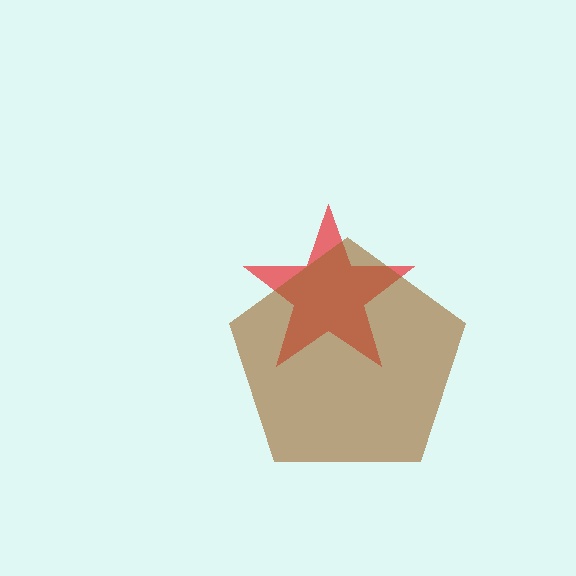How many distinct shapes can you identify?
There are 2 distinct shapes: a red star, a brown pentagon.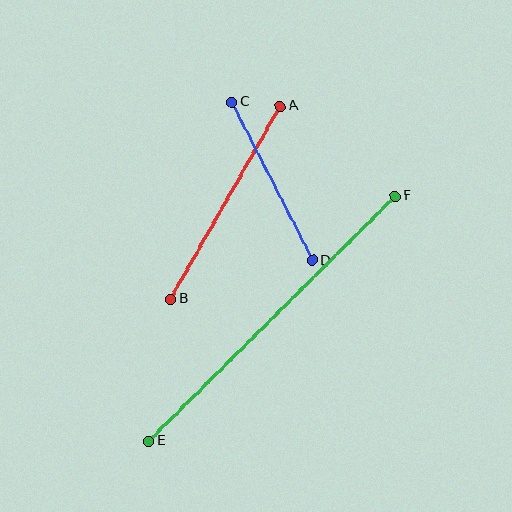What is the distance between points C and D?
The distance is approximately 178 pixels.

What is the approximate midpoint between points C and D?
The midpoint is at approximately (272, 181) pixels.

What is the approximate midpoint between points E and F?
The midpoint is at approximately (272, 319) pixels.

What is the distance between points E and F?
The distance is approximately 348 pixels.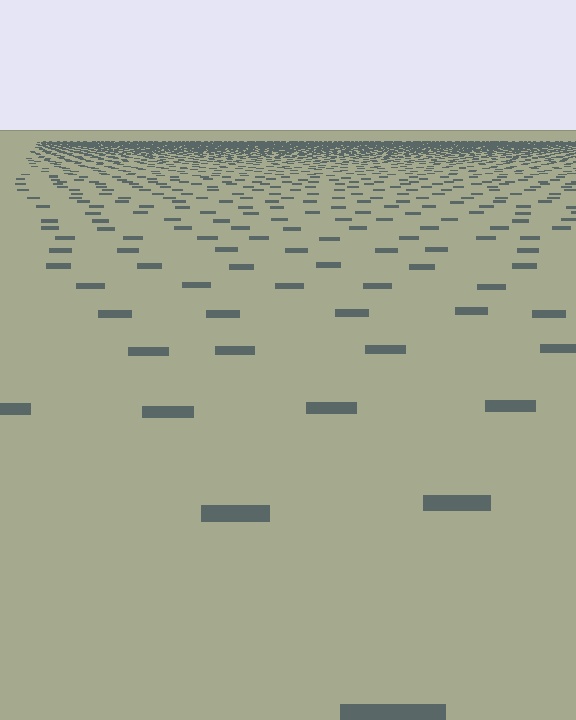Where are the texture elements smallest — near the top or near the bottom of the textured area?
Near the top.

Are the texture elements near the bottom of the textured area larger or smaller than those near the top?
Larger. Near the bottom, elements are closer to the viewer and appear at a bigger on-screen size.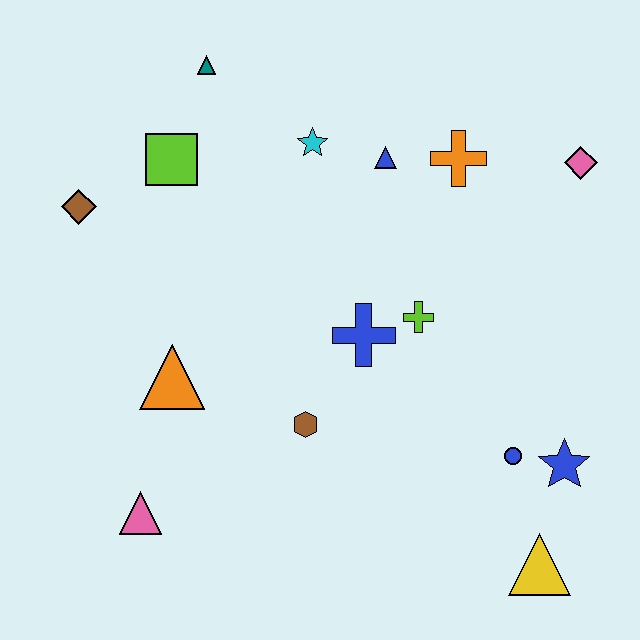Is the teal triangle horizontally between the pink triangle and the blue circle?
Yes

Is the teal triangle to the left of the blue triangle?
Yes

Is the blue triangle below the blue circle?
No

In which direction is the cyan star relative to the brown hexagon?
The cyan star is above the brown hexagon.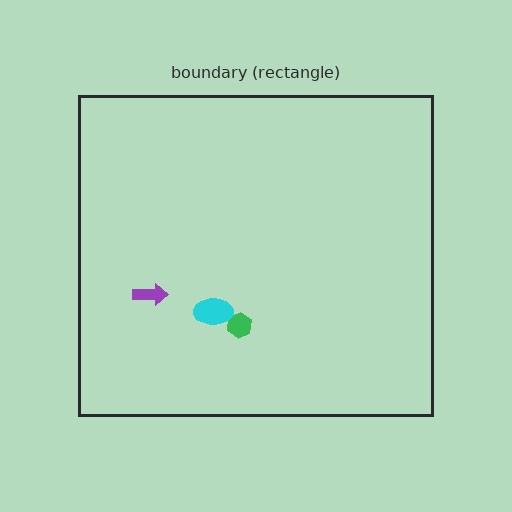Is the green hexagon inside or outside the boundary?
Inside.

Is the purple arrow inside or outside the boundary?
Inside.